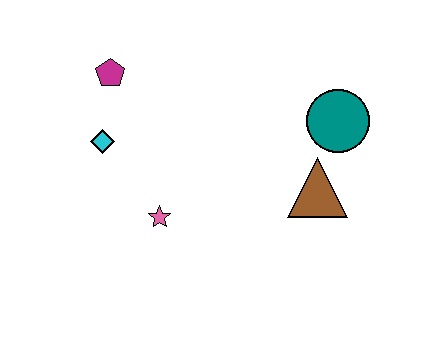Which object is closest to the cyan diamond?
The magenta pentagon is closest to the cyan diamond.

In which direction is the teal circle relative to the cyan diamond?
The teal circle is to the right of the cyan diamond.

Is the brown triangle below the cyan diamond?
Yes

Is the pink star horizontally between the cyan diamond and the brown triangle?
Yes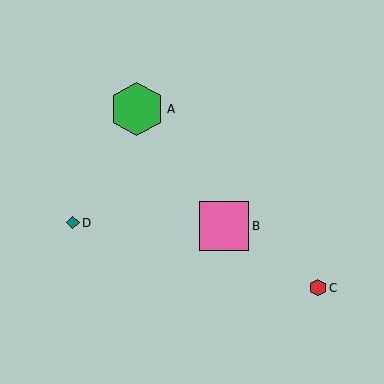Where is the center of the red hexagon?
The center of the red hexagon is at (318, 288).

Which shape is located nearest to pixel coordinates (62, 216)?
The teal diamond (labeled D) at (73, 223) is nearest to that location.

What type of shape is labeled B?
Shape B is a pink square.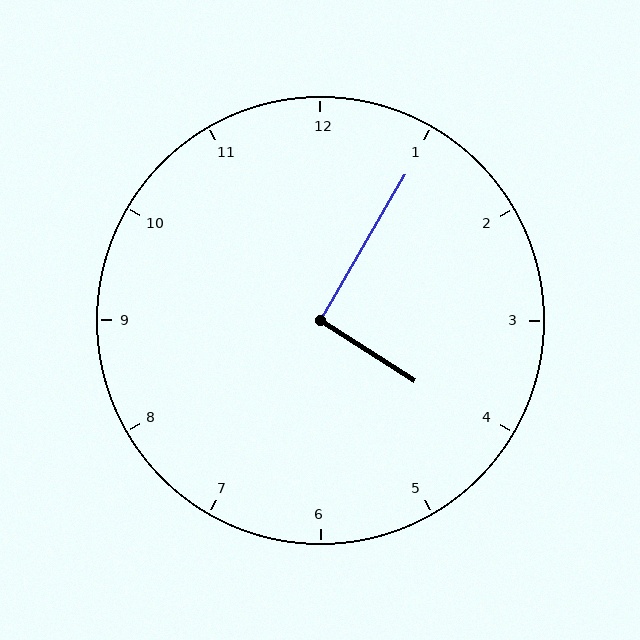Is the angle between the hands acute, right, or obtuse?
It is right.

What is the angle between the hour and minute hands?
Approximately 92 degrees.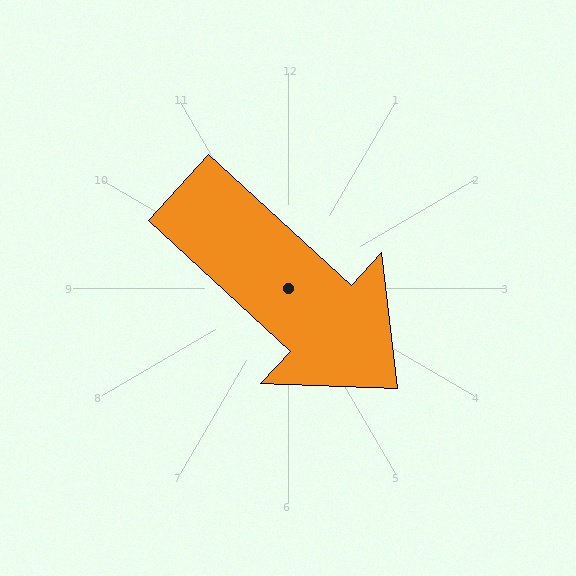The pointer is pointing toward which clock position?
Roughly 4 o'clock.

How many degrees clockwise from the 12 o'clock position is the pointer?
Approximately 133 degrees.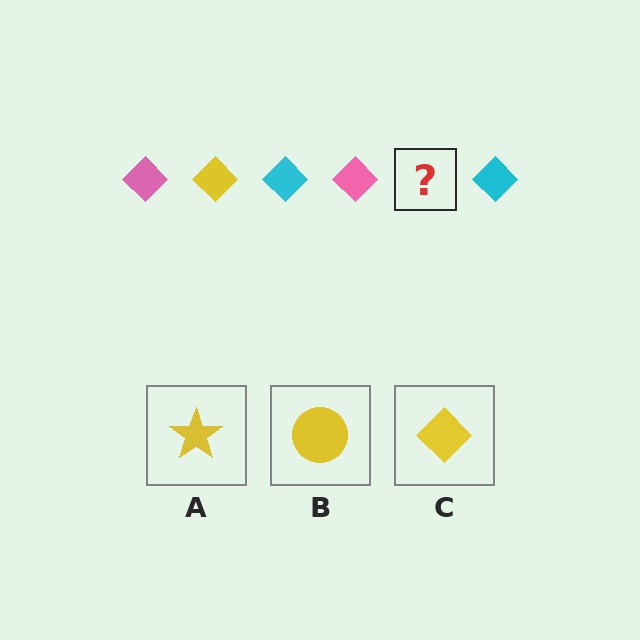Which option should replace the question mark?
Option C.